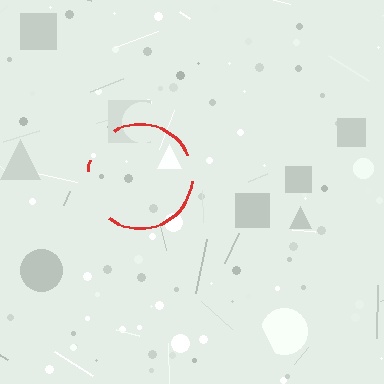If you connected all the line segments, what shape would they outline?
They would outline a circle.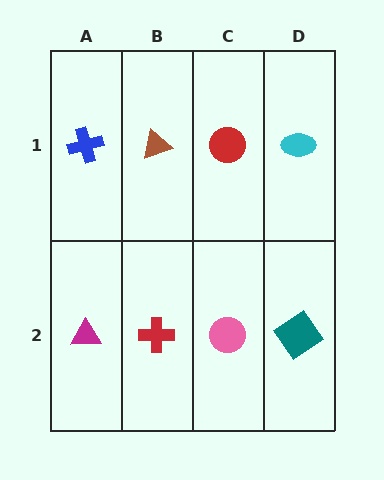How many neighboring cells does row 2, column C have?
3.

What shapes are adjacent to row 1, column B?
A red cross (row 2, column B), a blue cross (row 1, column A), a red circle (row 1, column C).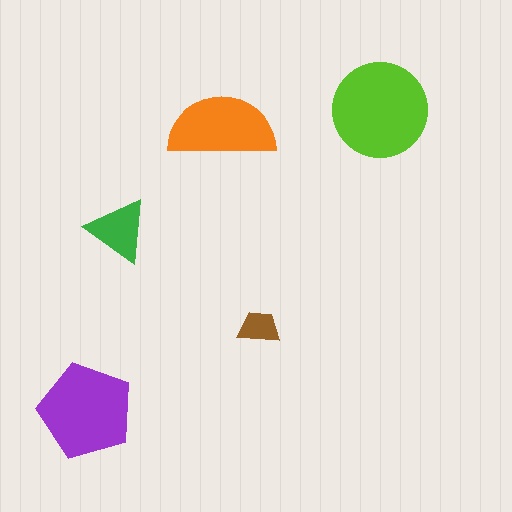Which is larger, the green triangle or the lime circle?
The lime circle.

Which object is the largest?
The lime circle.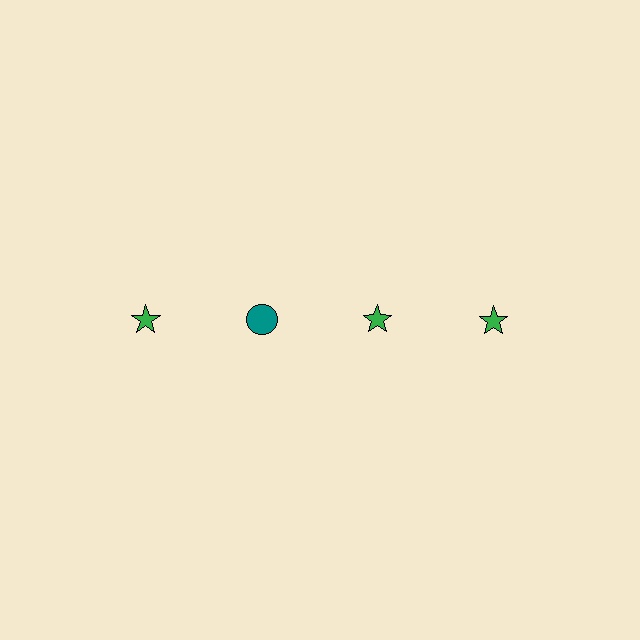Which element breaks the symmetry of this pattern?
The teal circle in the top row, second from left column breaks the symmetry. All other shapes are green stars.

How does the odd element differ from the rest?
It differs in both color (teal instead of green) and shape (circle instead of star).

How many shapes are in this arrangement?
There are 4 shapes arranged in a grid pattern.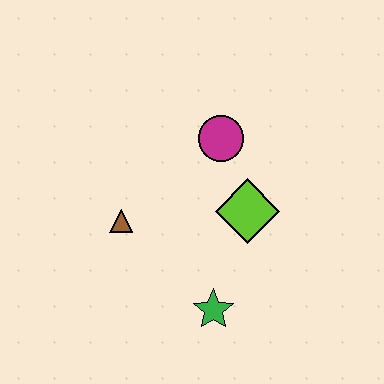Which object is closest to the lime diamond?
The magenta circle is closest to the lime diamond.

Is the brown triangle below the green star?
No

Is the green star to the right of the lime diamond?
No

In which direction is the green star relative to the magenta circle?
The green star is below the magenta circle.